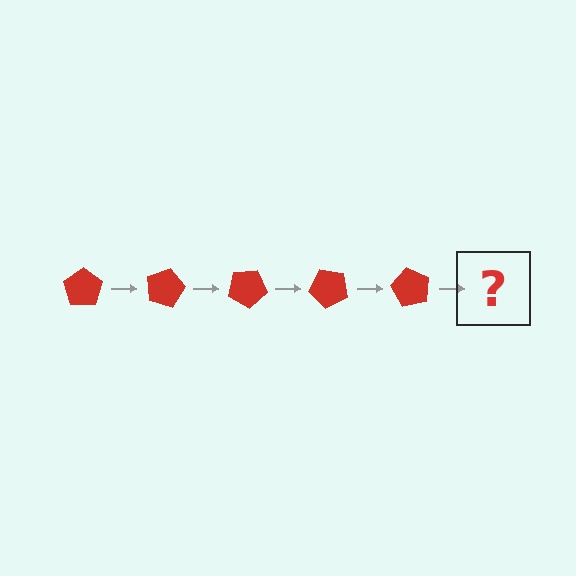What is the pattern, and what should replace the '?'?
The pattern is that the pentagon rotates 15 degrees each step. The '?' should be a red pentagon rotated 75 degrees.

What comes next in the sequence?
The next element should be a red pentagon rotated 75 degrees.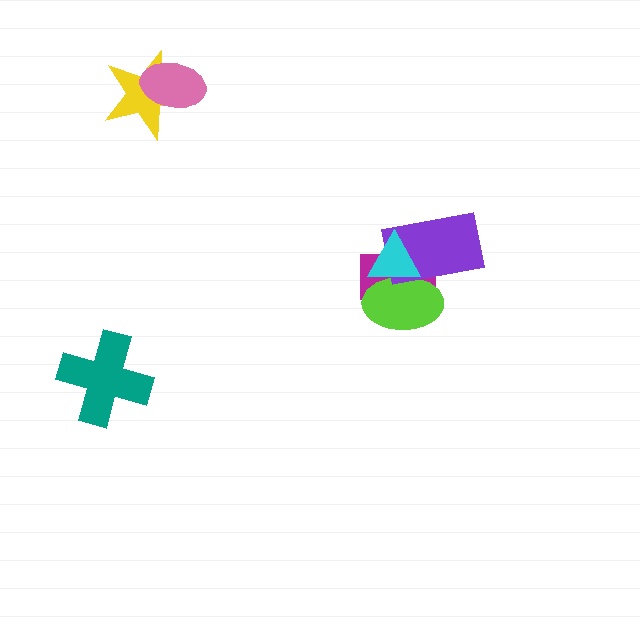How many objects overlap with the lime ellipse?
3 objects overlap with the lime ellipse.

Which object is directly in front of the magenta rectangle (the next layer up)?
The lime ellipse is directly in front of the magenta rectangle.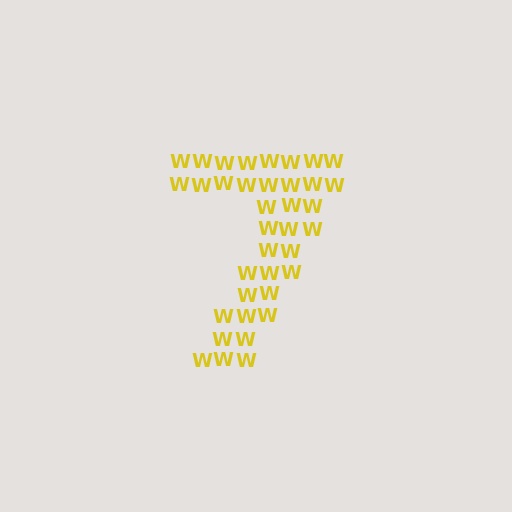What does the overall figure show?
The overall figure shows the digit 7.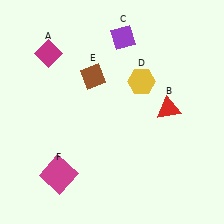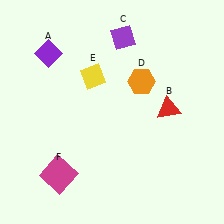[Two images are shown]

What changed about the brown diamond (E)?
In Image 1, E is brown. In Image 2, it changed to yellow.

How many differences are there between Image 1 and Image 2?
There are 3 differences between the two images.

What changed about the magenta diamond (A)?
In Image 1, A is magenta. In Image 2, it changed to purple.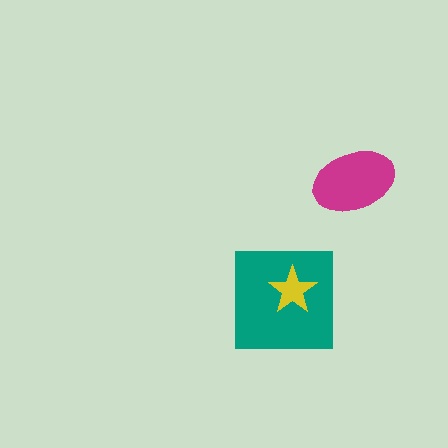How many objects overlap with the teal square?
1 object overlaps with the teal square.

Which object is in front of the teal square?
The yellow star is in front of the teal square.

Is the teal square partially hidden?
Yes, it is partially covered by another shape.